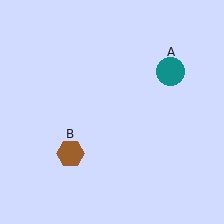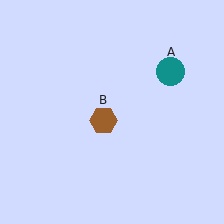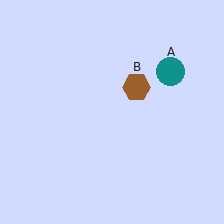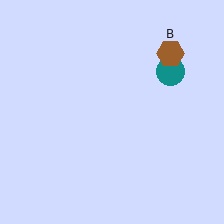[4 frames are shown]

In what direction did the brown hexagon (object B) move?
The brown hexagon (object B) moved up and to the right.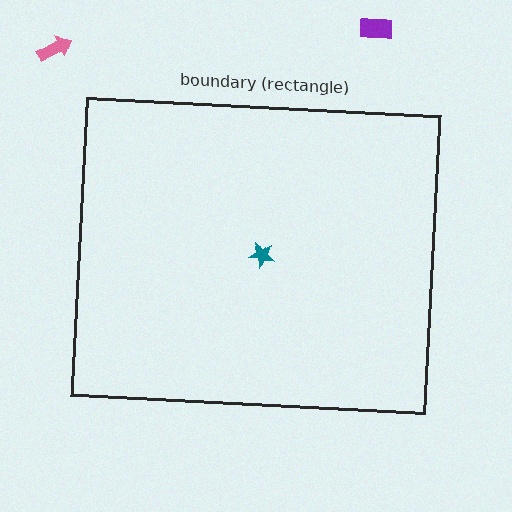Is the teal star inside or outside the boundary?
Inside.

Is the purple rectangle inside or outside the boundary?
Outside.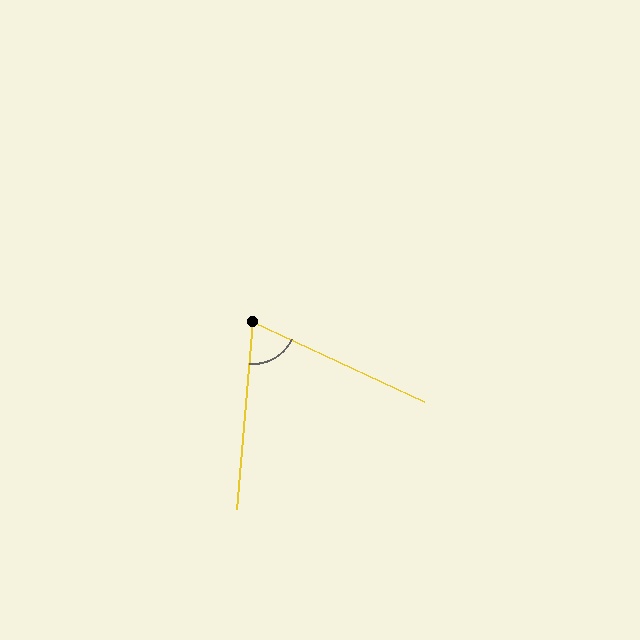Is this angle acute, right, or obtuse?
It is acute.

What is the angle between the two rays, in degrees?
Approximately 70 degrees.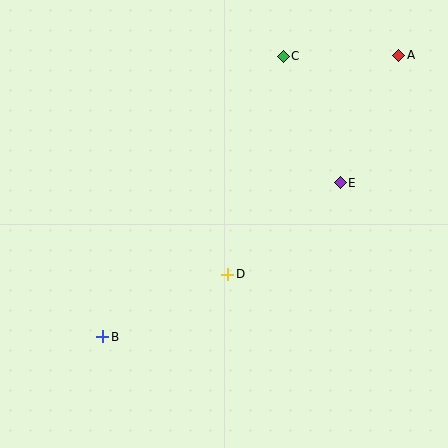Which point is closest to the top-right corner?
Point A is closest to the top-right corner.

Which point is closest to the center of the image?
Point D at (228, 274) is closest to the center.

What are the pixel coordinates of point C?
Point C is at (283, 56).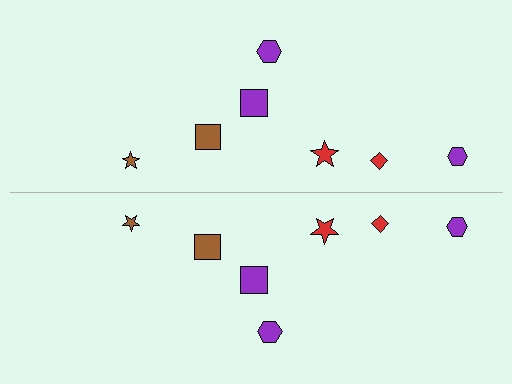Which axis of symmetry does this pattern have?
The pattern has a horizontal axis of symmetry running through the center of the image.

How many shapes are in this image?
There are 14 shapes in this image.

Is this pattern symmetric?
Yes, this pattern has bilateral (reflection) symmetry.